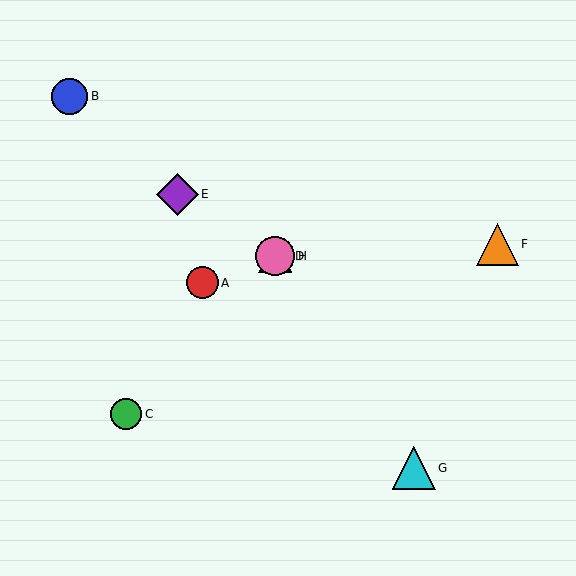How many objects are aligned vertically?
2 objects (D, H) are aligned vertically.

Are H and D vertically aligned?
Yes, both are at x≈275.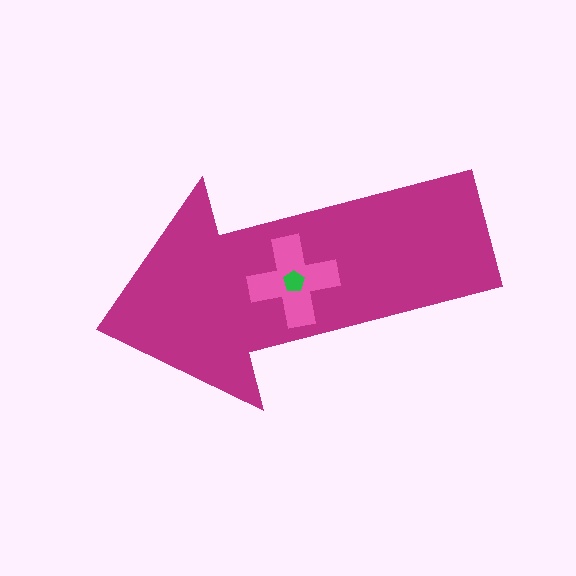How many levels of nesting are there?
3.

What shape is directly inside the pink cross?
The green pentagon.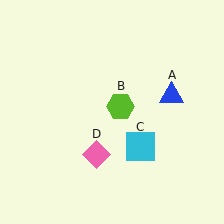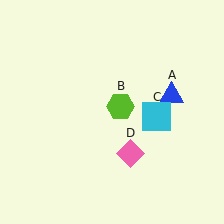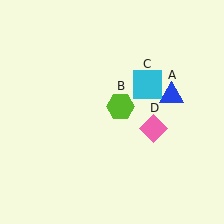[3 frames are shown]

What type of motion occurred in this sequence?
The cyan square (object C), pink diamond (object D) rotated counterclockwise around the center of the scene.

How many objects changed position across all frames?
2 objects changed position: cyan square (object C), pink diamond (object D).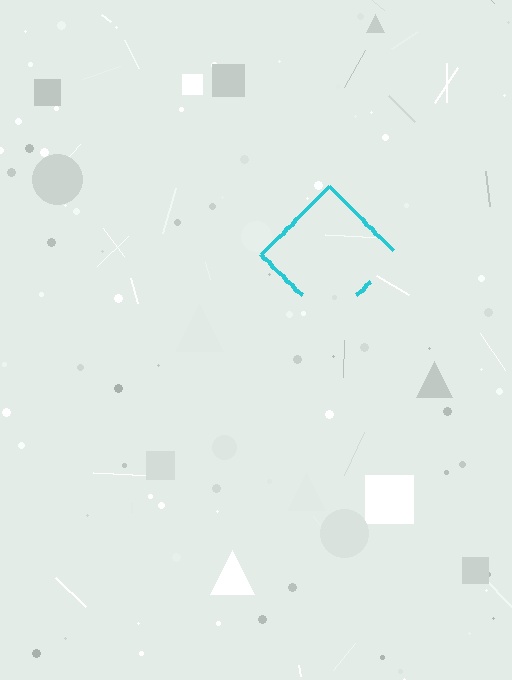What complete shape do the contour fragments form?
The contour fragments form a diamond.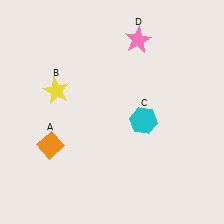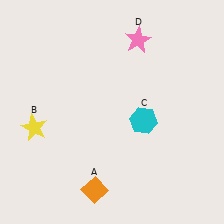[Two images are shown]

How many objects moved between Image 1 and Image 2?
2 objects moved between the two images.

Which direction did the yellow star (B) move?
The yellow star (B) moved down.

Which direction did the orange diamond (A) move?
The orange diamond (A) moved down.